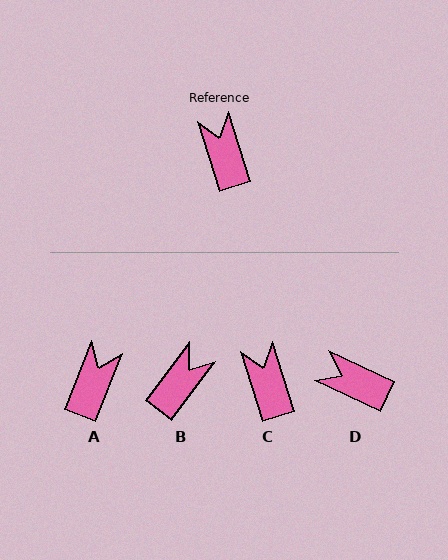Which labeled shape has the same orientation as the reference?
C.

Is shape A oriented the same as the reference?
No, it is off by about 39 degrees.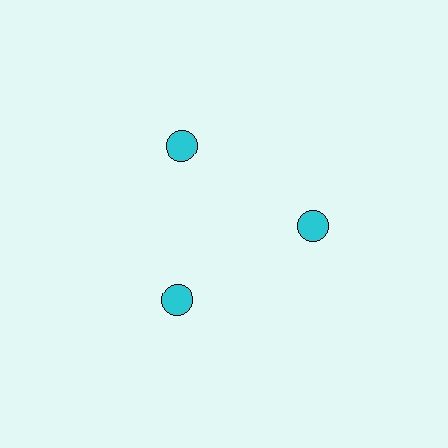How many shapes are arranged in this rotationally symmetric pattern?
There are 3 shapes, arranged in 3 groups of 1.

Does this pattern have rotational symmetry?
Yes, this pattern has 3-fold rotational symmetry. It looks the same after rotating 120 degrees around the center.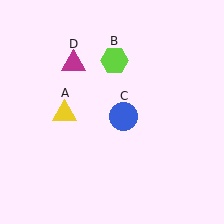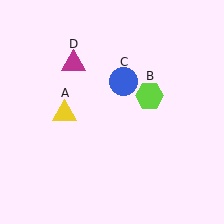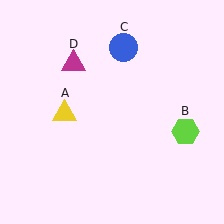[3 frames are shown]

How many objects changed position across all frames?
2 objects changed position: lime hexagon (object B), blue circle (object C).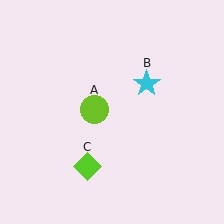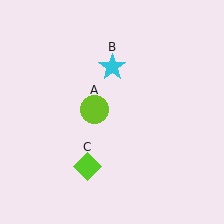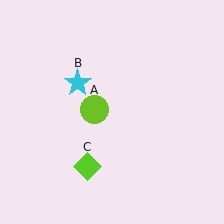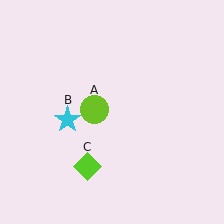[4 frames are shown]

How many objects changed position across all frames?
1 object changed position: cyan star (object B).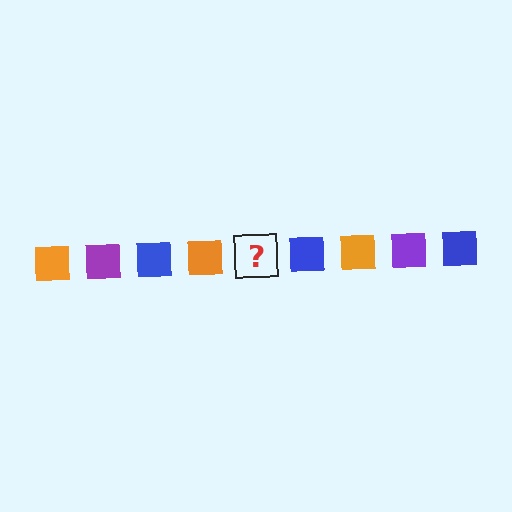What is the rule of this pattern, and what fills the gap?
The rule is that the pattern cycles through orange, purple, blue squares. The gap should be filled with a purple square.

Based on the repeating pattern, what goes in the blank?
The blank should be a purple square.